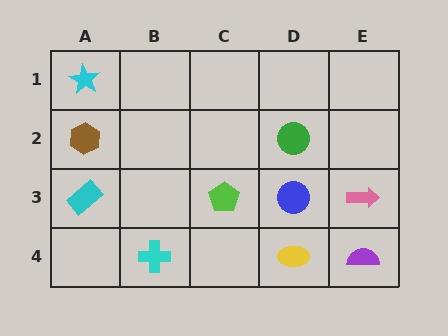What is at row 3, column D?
A blue circle.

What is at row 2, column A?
A brown hexagon.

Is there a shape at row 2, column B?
No, that cell is empty.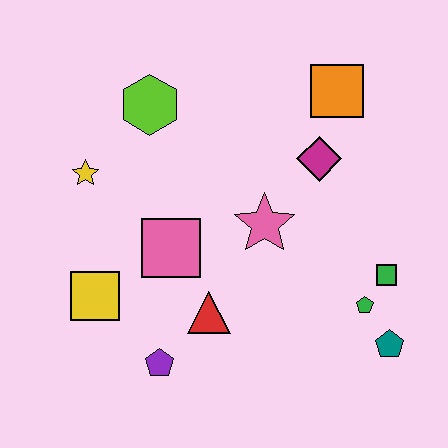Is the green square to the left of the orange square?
No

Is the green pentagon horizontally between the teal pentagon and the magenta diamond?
Yes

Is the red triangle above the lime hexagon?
No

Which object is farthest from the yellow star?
The teal pentagon is farthest from the yellow star.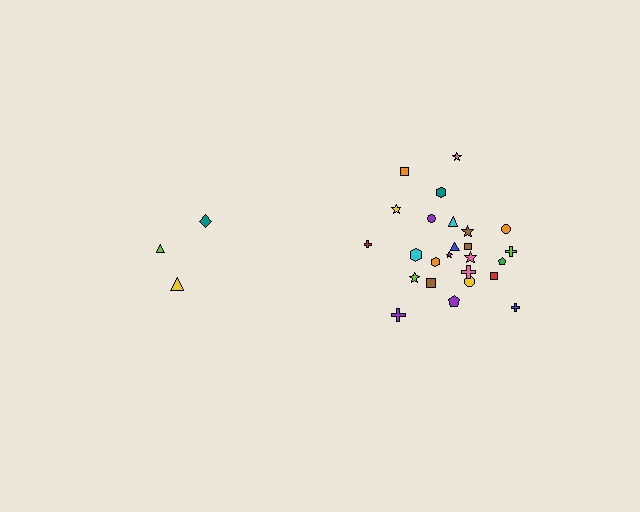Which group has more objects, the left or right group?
The right group.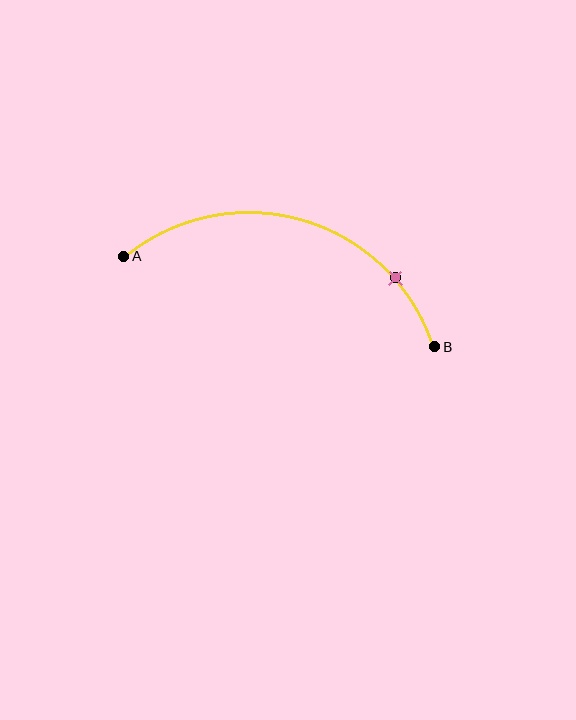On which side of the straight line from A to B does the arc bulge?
The arc bulges above the straight line connecting A and B.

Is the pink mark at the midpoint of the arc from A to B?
No. The pink mark lies on the arc but is closer to endpoint B. The arc midpoint would be at the point on the curve equidistant along the arc from both A and B.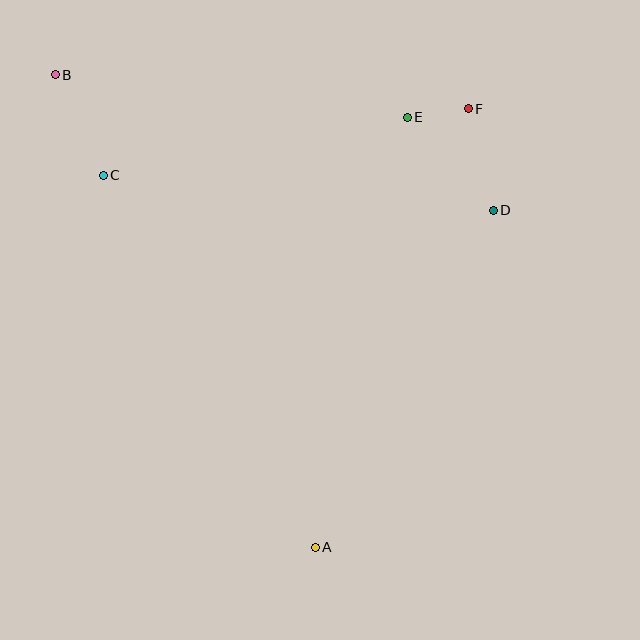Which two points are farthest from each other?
Points A and B are farthest from each other.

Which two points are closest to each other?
Points E and F are closest to each other.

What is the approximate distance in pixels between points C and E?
The distance between C and E is approximately 310 pixels.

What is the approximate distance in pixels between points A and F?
The distance between A and F is approximately 464 pixels.